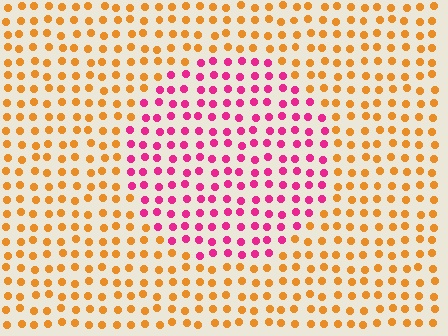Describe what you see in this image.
The image is filled with small orange elements in a uniform arrangement. A circle-shaped region is visible where the elements are tinted to a slightly different hue, forming a subtle color boundary.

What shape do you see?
I see a circle.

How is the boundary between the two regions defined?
The boundary is defined purely by a slight shift in hue (about 65 degrees). Spacing, size, and orientation are identical on both sides.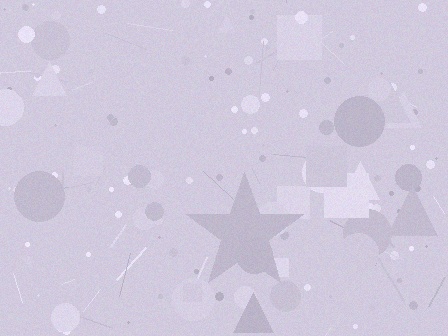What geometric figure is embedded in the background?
A star is embedded in the background.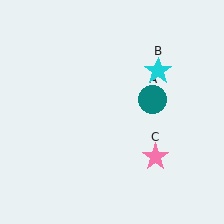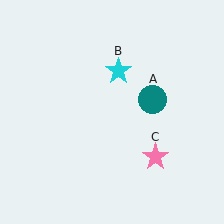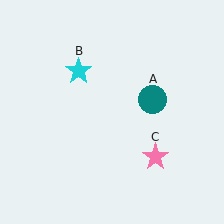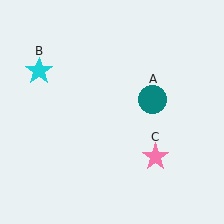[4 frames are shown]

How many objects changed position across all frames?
1 object changed position: cyan star (object B).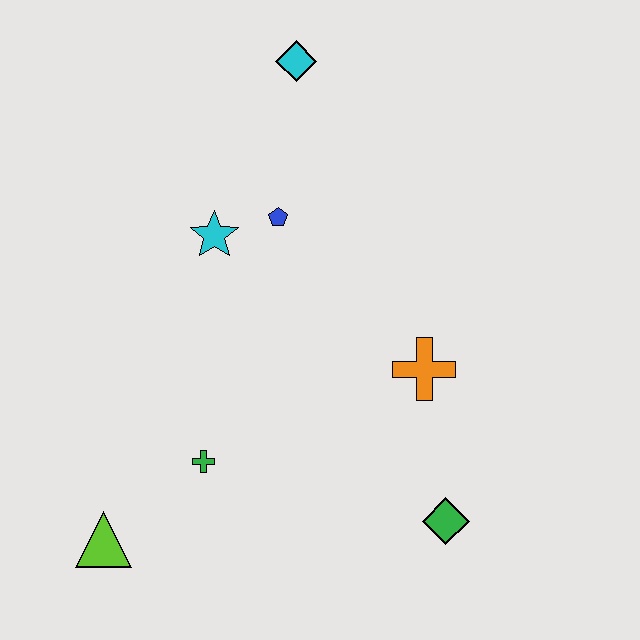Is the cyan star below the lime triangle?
No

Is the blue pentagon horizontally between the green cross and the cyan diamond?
Yes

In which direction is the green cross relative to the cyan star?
The green cross is below the cyan star.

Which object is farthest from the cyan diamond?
The lime triangle is farthest from the cyan diamond.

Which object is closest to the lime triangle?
The green cross is closest to the lime triangle.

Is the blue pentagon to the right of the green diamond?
No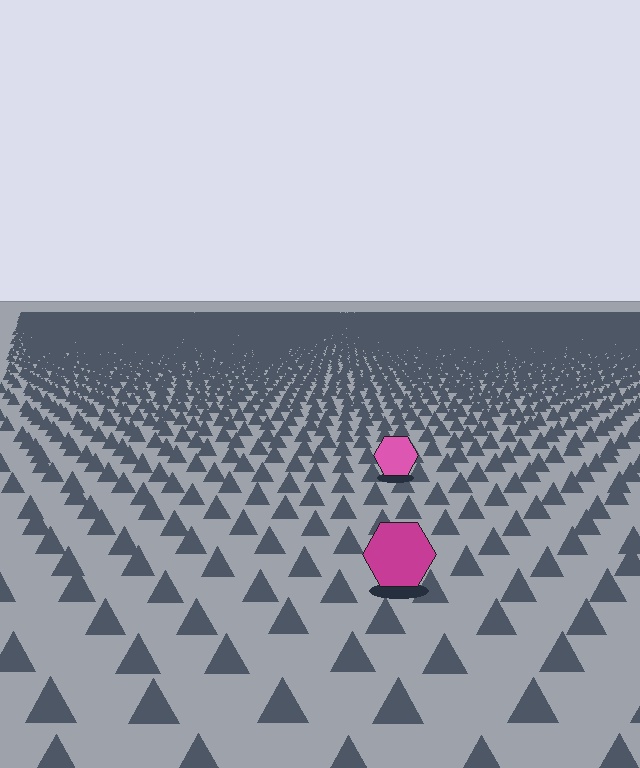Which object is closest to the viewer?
The magenta hexagon is closest. The texture marks near it are larger and more spread out.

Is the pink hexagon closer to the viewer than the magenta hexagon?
No. The magenta hexagon is closer — you can tell from the texture gradient: the ground texture is coarser near it.